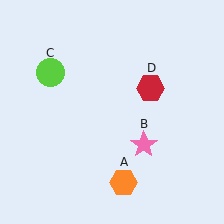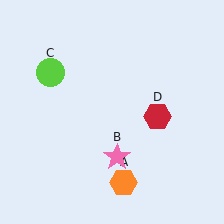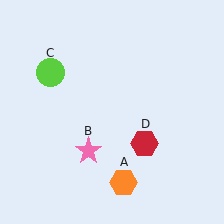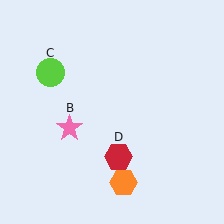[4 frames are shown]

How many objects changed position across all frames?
2 objects changed position: pink star (object B), red hexagon (object D).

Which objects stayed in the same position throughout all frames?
Orange hexagon (object A) and lime circle (object C) remained stationary.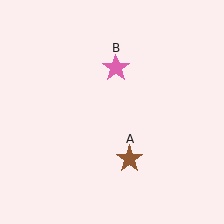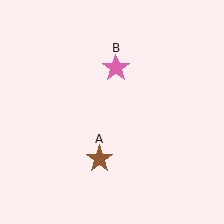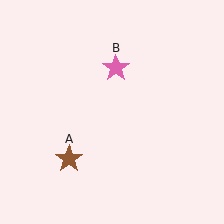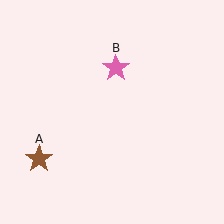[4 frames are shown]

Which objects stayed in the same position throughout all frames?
Pink star (object B) remained stationary.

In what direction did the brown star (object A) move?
The brown star (object A) moved left.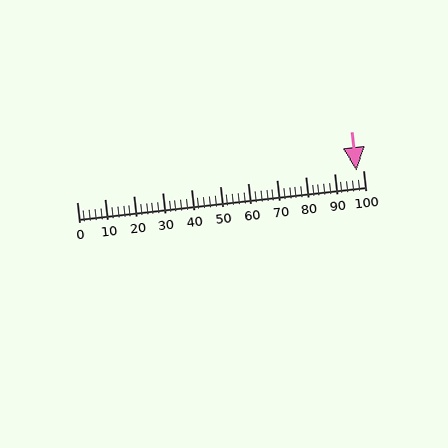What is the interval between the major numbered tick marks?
The major tick marks are spaced 10 units apart.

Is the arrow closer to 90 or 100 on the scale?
The arrow is closer to 100.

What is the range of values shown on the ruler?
The ruler shows values from 0 to 100.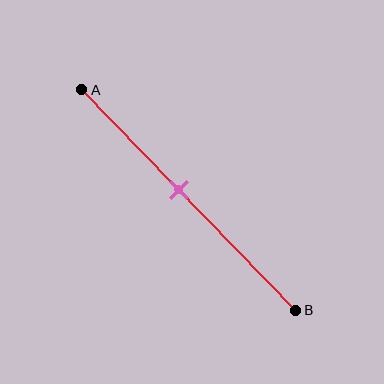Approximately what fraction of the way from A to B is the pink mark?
The pink mark is approximately 45% of the way from A to B.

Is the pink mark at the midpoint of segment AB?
No, the mark is at about 45% from A, not at the 50% midpoint.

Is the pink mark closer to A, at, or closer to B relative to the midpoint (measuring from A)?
The pink mark is closer to point A than the midpoint of segment AB.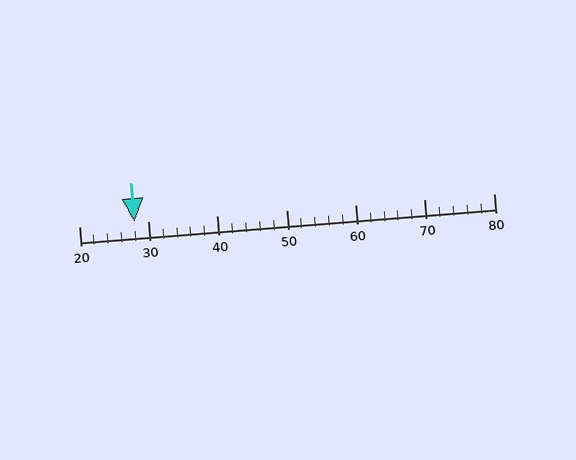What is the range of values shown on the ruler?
The ruler shows values from 20 to 80.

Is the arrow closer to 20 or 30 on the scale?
The arrow is closer to 30.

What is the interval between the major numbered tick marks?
The major tick marks are spaced 10 units apart.